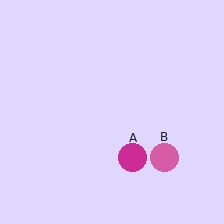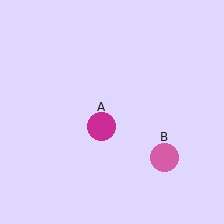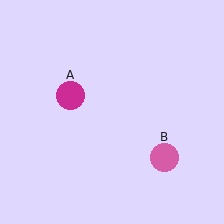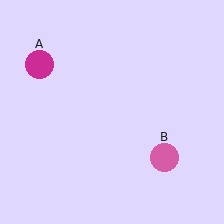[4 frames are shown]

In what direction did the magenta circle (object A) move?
The magenta circle (object A) moved up and to the left.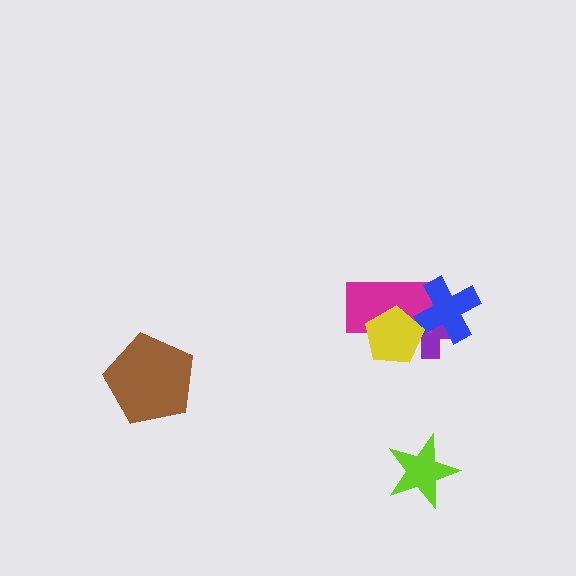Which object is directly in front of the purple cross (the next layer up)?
The magenta rectangle is directly in front of the purple cross.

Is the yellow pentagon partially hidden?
No, no other shape covers it.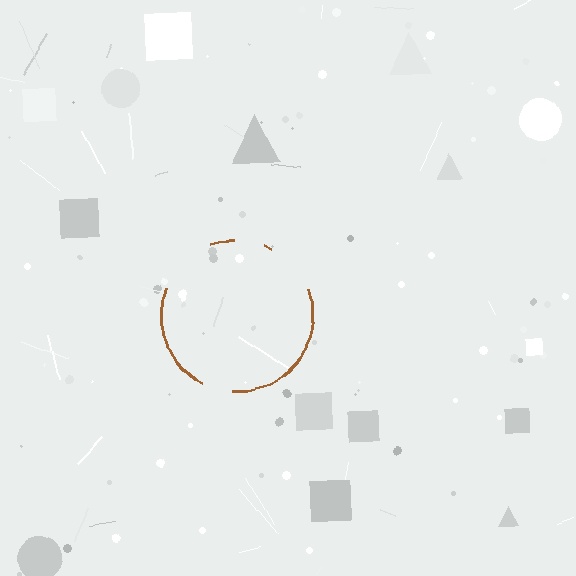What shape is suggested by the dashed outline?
The dashed outline suggests a circle.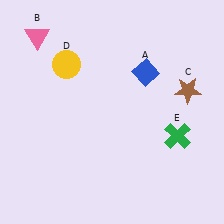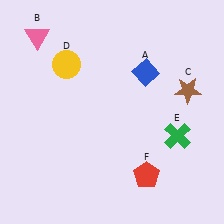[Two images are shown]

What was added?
A red pentagon (F) was added in Image 2.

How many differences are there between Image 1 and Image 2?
There is 1 difference between the two images.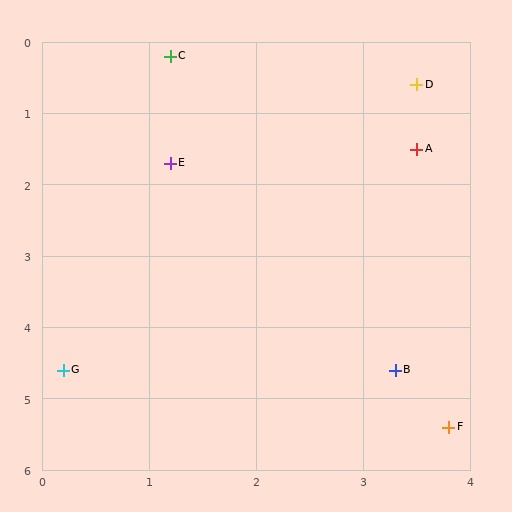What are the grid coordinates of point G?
Point G is at approximately (0.2, 4.6).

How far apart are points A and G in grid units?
Points A and G are about 4.5 grid units apart.